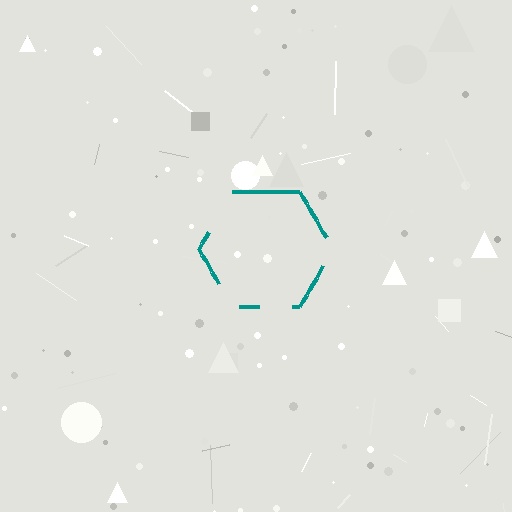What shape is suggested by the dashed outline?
The dashed outline suggests a hexagon.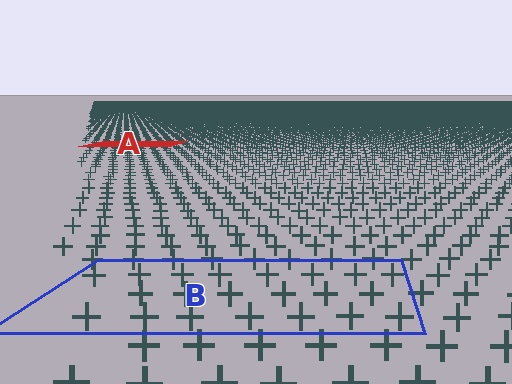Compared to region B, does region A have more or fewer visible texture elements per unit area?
Region A has more texture elements per unit area — they are packed more densely because it is farther away.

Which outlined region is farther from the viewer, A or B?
Region A is farther from the viewer — the texture elements inside it appear smaller and more densely packed.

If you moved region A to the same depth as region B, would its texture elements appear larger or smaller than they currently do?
They would appear larger. At a closer depth, the same texture elements are projected at a bigger on-screen size.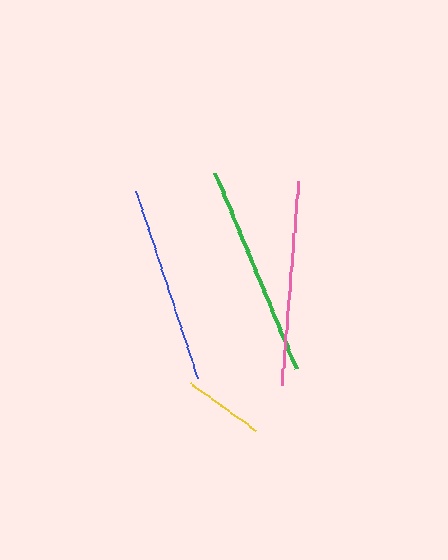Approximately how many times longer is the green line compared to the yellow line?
The green line is approximately 2.6 times the length of the yellow line.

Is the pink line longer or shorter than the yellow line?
The pink line is longer than the yellow line.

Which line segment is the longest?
The green line is the longest at approximately 212 pixels.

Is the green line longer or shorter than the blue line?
The green line is longer than the blue line.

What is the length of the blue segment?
The blue segment is approximately 196 pixels long.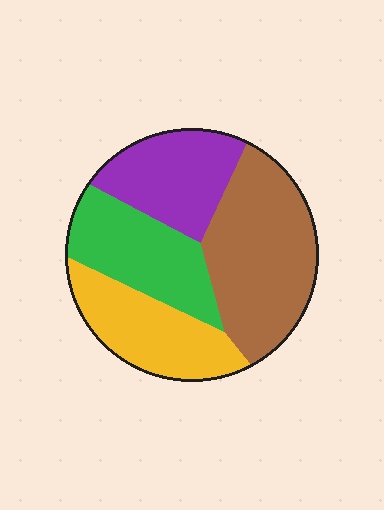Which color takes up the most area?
Brown, at roughly 35%.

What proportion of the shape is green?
Green covers around 20% of the shape.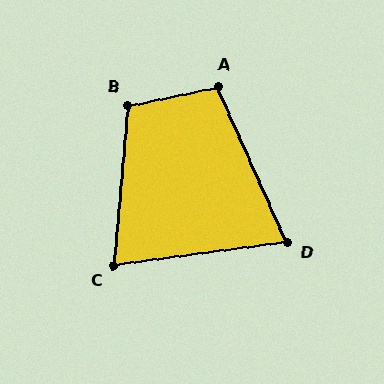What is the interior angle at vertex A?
Approximately 102 degrees (obtuse).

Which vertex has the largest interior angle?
B, at approximately 106 degrees.